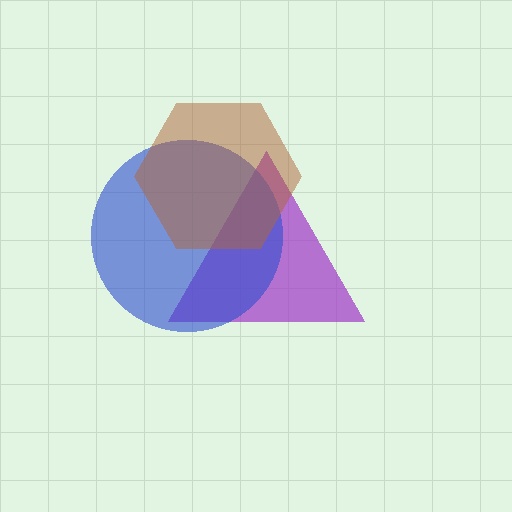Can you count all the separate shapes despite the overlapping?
Yes, there are 3 separate shapes.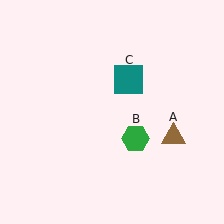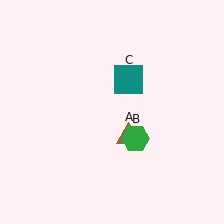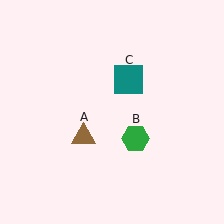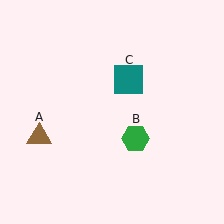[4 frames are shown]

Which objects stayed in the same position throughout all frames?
Green hexagon (object B) and teal square (object C) remained stationary.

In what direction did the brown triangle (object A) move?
The brown triangle (object A) moved left.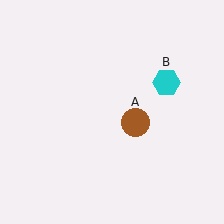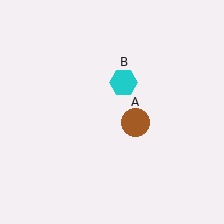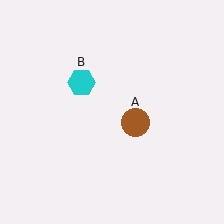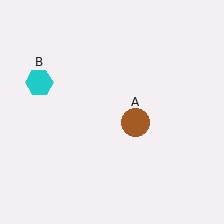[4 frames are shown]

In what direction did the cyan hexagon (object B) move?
The cyan hexagon (object B) moved left.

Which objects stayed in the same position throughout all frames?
Brown circle (object A) remained stationary.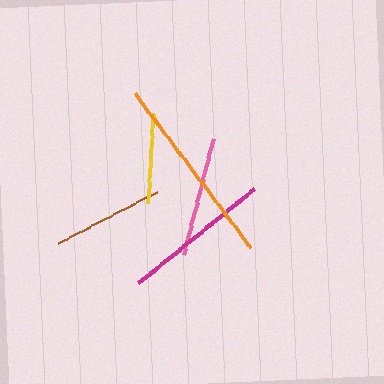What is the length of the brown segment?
The brown segment is approximately 112 pixels long.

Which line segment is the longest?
The orange line is the longest at approximately 193 pixels.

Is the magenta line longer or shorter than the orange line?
The orange line is longer than the magenta line.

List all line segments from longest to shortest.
From longest to shortest: orange, magenta, pink, brown, yellow.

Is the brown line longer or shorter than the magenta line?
The magenta line is longer than the brown line.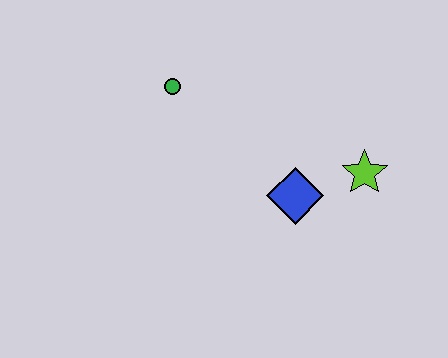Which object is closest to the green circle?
The blue diamond is closest to the green circle.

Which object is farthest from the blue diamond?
The green circle is farthest from the blue diamond.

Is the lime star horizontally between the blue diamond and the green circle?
No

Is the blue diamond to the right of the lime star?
No